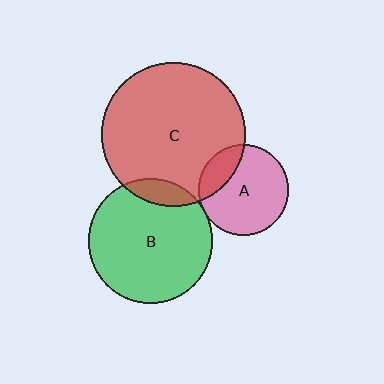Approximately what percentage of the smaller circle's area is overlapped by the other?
Approximately 20%.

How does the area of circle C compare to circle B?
Approximately 1.3 times.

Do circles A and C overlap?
Yes.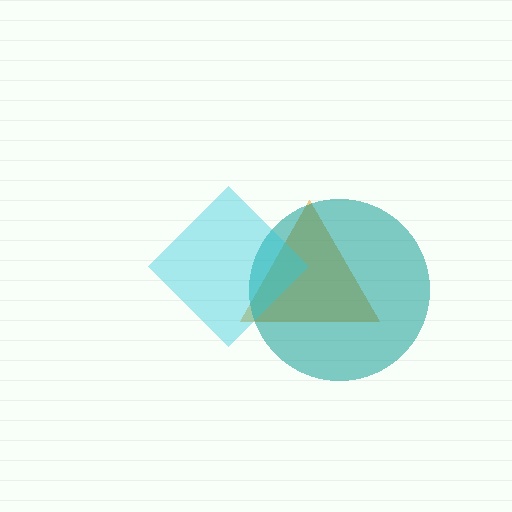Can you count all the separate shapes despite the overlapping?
Yes, there are 3 separate shapes.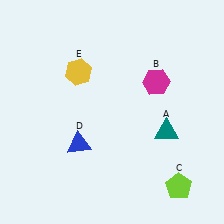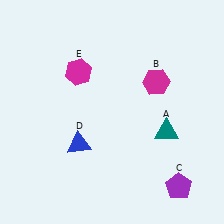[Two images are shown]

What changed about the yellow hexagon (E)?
In Image 1, E is yellow. In Image 2, it changed to magenta.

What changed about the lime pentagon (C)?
In Image 1, C is lime. In Image 2, it changed to purple.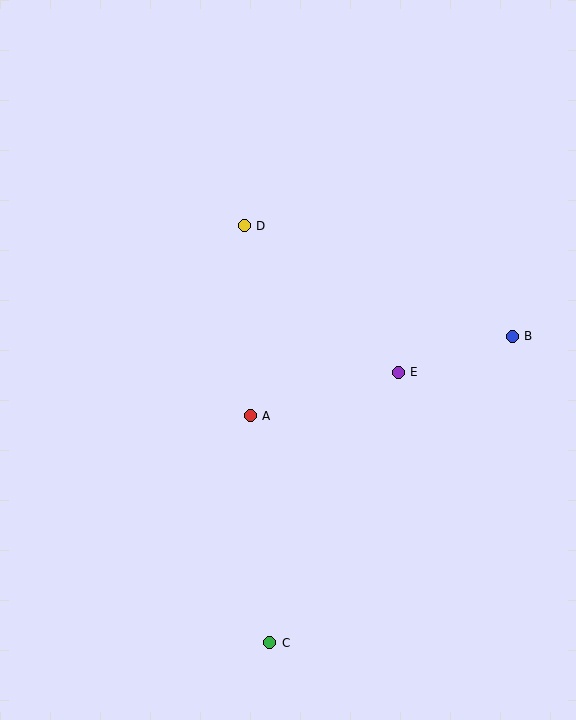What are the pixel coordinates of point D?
Point D is at (244, 226).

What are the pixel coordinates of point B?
Point B is at (512, 336).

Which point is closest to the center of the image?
Point A at (250, 416) is closest to the center.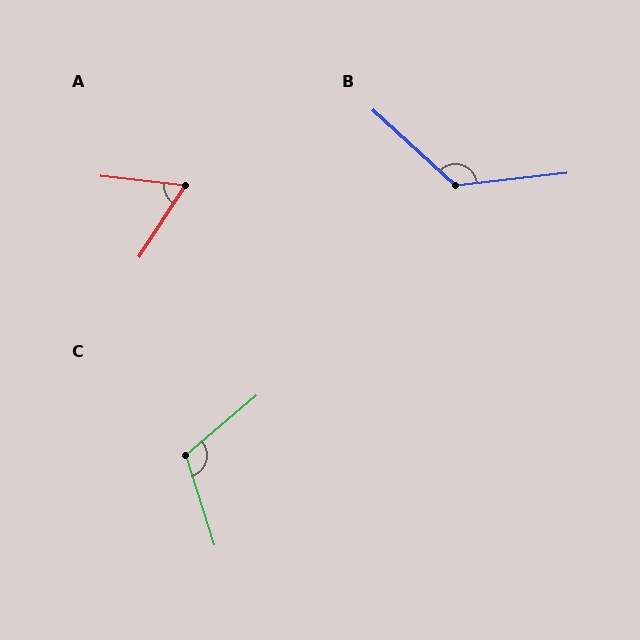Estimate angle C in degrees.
Approximately 113 degrees.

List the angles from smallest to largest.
A (64°), C (113°), B (131°).